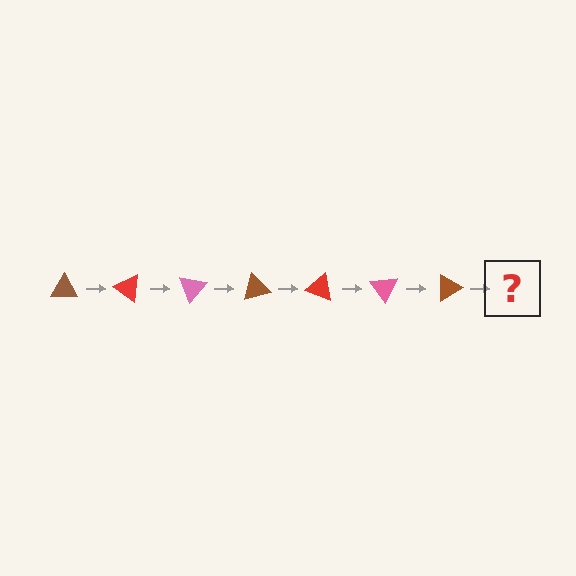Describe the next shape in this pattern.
It should be a red triangle, rotated 245 degrees from the start.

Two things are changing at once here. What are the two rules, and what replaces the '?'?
The two rules are that it rotates 35 degrees each step and the color cycles through brown, red, and pink. The '?' should be a red triangle, rotated 245 degrees from the start.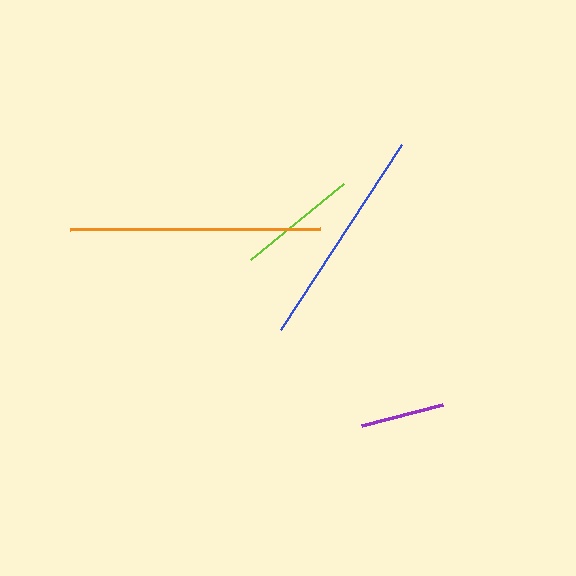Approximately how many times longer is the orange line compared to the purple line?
The orange line is approximately 3.0 times the length of the purple line.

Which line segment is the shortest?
The purple line is the shortest at approximately 84 pixels.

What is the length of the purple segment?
The purple segment is approximately 84 pixels long.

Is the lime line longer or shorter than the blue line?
The blue line is longer than the lime line.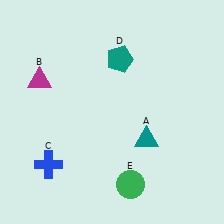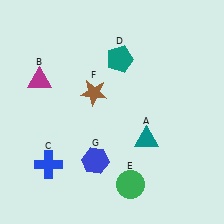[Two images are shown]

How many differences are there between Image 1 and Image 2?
There are 2 differences between the two images.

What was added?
A brown star (F), a blue hexagon (G) were added in Image 2.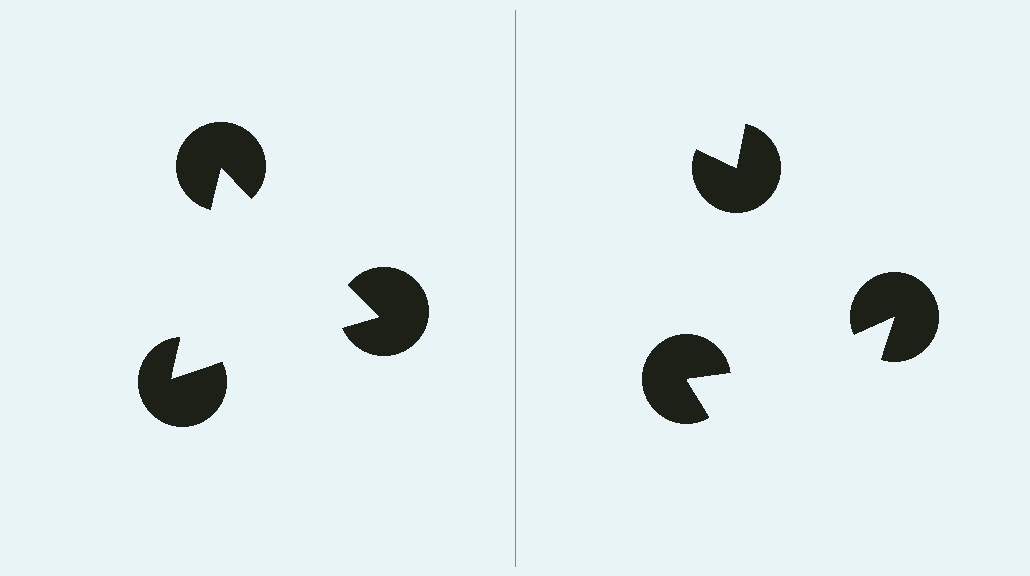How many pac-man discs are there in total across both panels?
6 — 3 on each side.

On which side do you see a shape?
An illusory triangle appears on the left side. On the right side the wedge cuts are rotated, so no coherent shape forms.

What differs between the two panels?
The pac-man discs are positioned identically on both sides; only the wedge orientations differ. On the left they align to a triangle; on the right they are misaligned.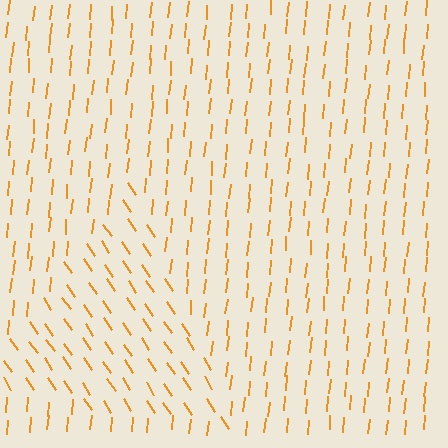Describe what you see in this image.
The image is filled with small orange line segments. A triangle region in the image has lines oriented differently from the surrounding lines, creating a visible texture boundary.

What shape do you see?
I see a triangle.